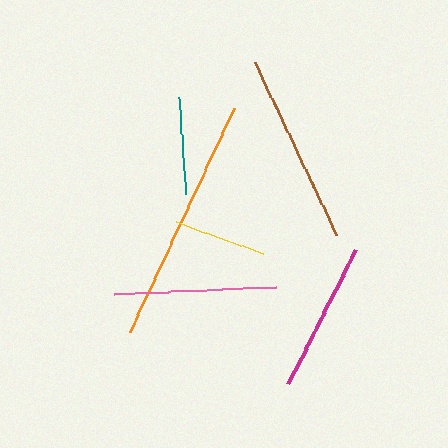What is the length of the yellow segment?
The yellow segment is approximately 92 pixels long.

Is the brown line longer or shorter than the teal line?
The brown line is longer than the teal line.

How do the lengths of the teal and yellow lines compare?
The teal and yellow lines are approximately the same length.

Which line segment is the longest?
The orange line is the longest at approximately 247 pixels.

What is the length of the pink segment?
The pink segment is approximately 162 pixels long.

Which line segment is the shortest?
The yellow line is the shortest at approximately 92 pixels.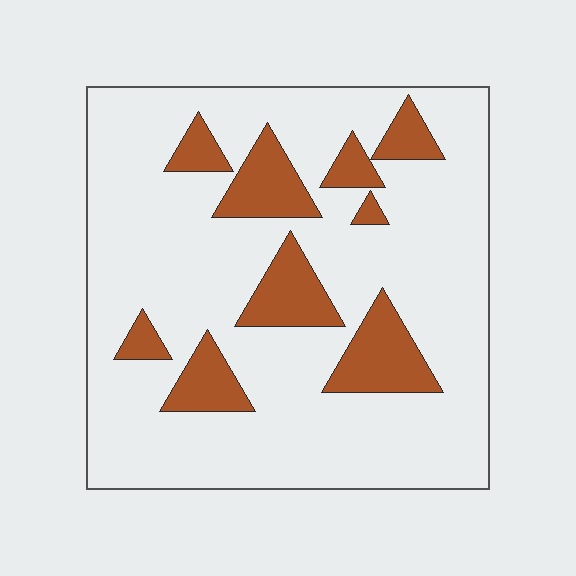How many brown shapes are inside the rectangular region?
9.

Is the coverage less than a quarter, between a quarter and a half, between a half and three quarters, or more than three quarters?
Less than a quarter.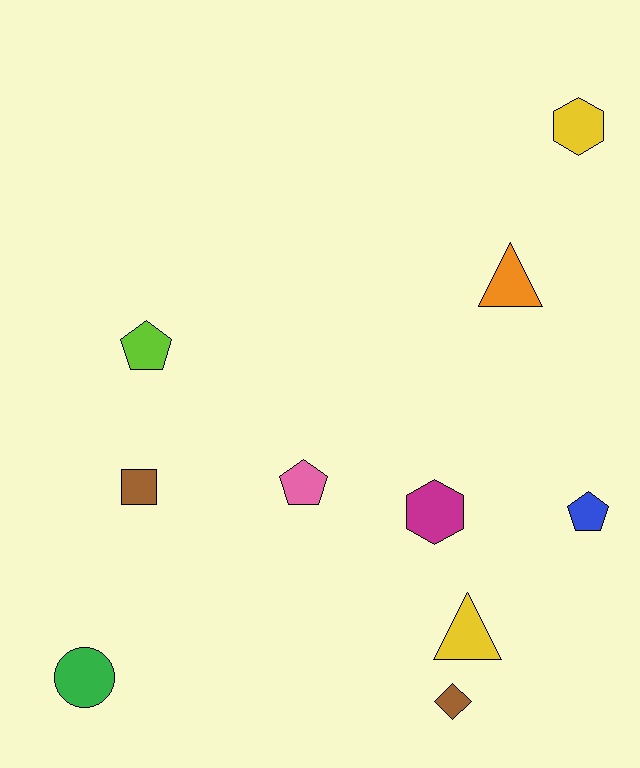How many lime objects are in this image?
There is 1 lime object.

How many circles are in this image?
There is 1 circle.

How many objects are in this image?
There are 10 objects.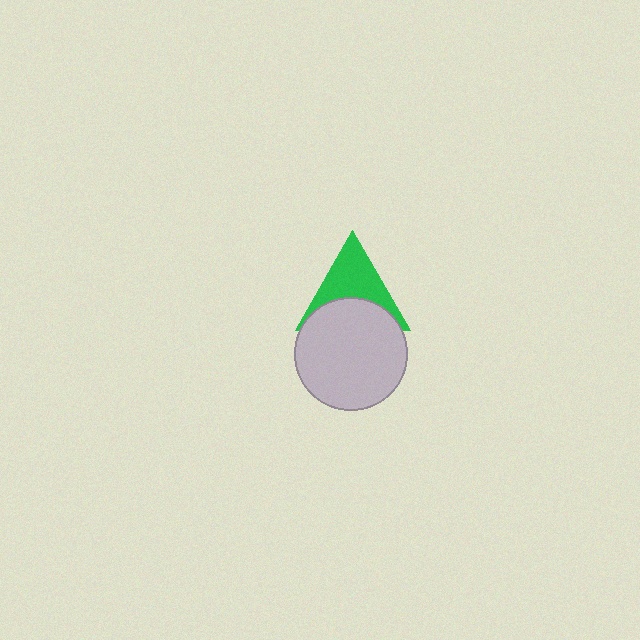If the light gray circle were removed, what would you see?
You would see the complete green triangle.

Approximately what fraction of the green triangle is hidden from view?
Roughly 43% of the green triangle is hidden behind the light gray circle.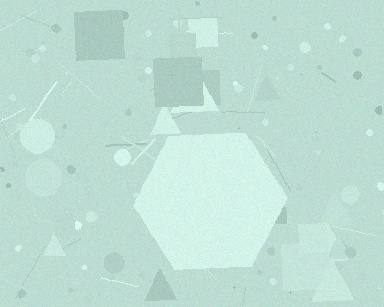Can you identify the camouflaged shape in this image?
The camouflaged shape is a hexagon.